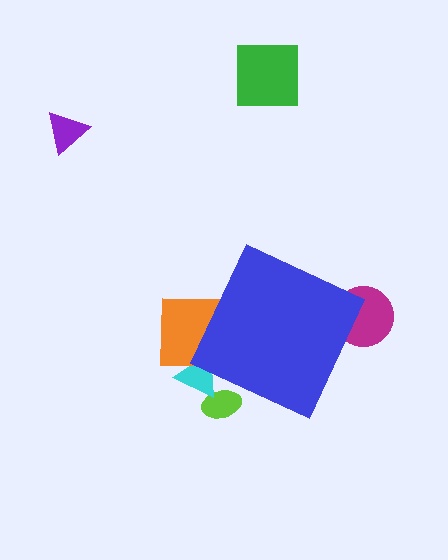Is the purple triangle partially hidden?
No, the purple triangle is fully visible.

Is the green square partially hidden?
No, the green square is fully visible.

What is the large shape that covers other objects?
A blue diamond.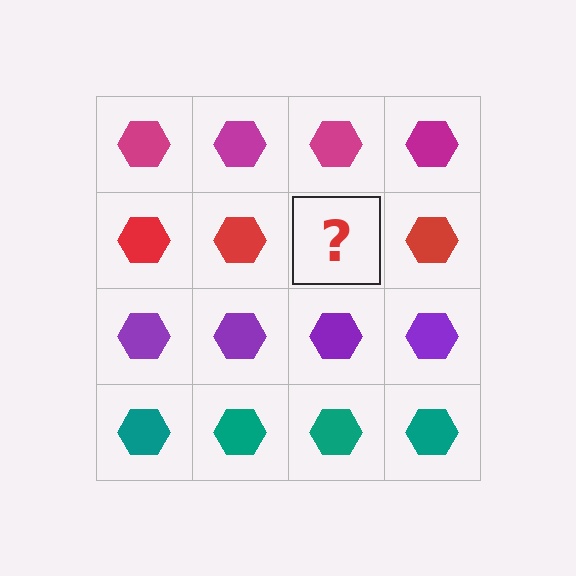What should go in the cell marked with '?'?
The missing cell should contain a red hexagon.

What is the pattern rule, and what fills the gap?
The rule is that each row has a consistent color. The gap should be filled with a red hexagon.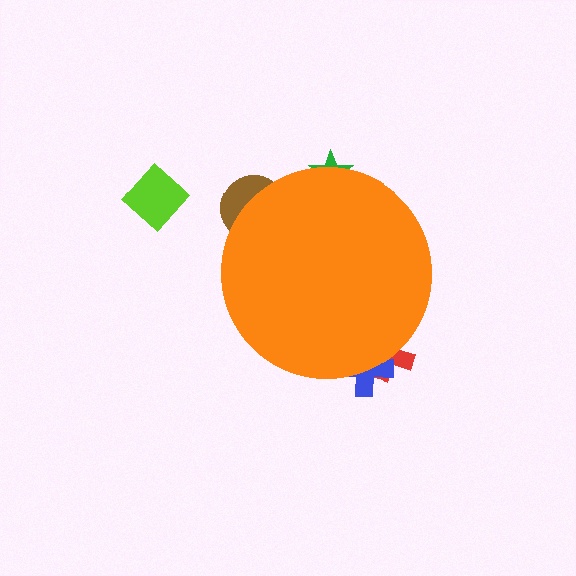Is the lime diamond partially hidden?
No, the lime diamond is fully visible.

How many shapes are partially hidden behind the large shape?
4 shapes are partially hidden.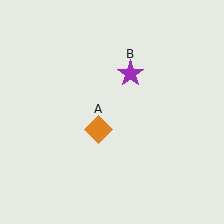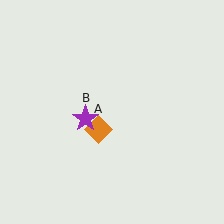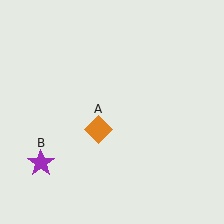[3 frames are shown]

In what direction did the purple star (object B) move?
The purple star (object B) moved down and to the left.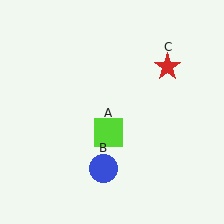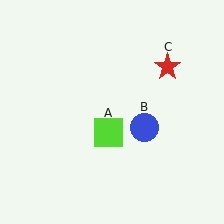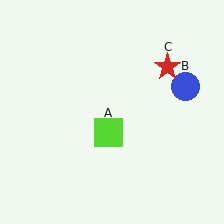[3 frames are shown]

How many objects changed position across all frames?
1 object changed position: blue circle (object B).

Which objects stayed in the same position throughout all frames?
Lime square (object A) and red star (object C) remained stationary.